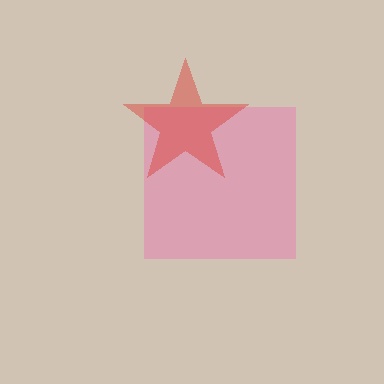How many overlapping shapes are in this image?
There are 2 overlapping shapes in the image.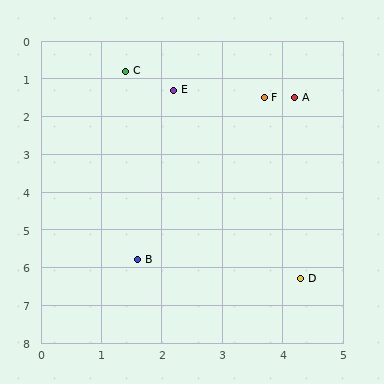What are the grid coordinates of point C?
Point C is at approximately (1.4, 0.8).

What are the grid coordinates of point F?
Point F is at approximately (3.7, 1.5).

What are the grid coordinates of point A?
Point A is at approximately (4.2, 1.5).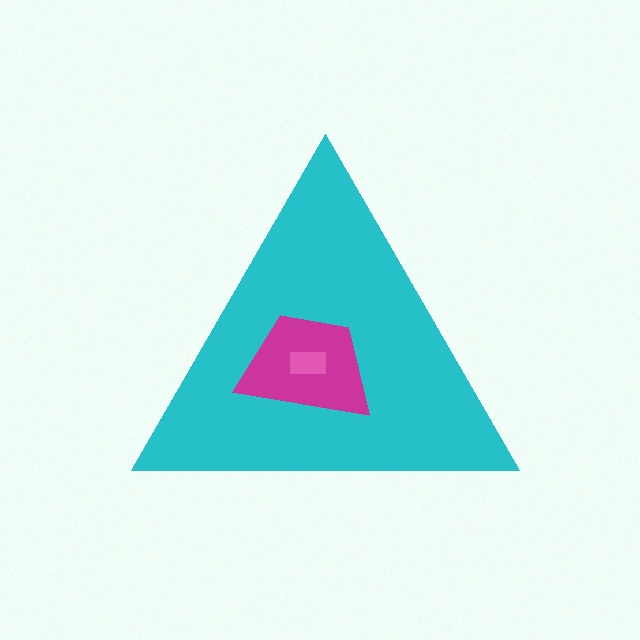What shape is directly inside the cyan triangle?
The magenta trapezoid.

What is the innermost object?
The pink rectangle.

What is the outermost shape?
The cyan triangle.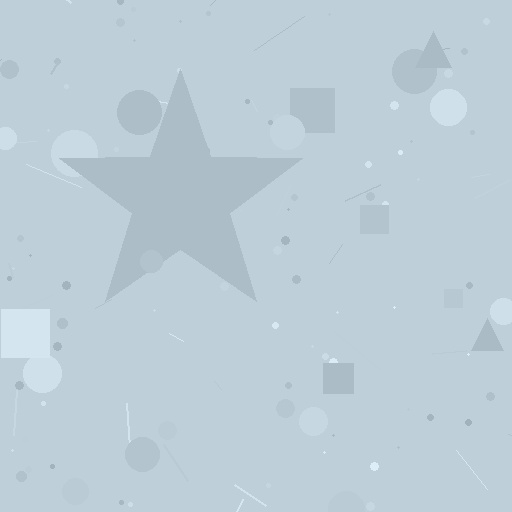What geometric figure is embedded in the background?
A star is embedded in the background.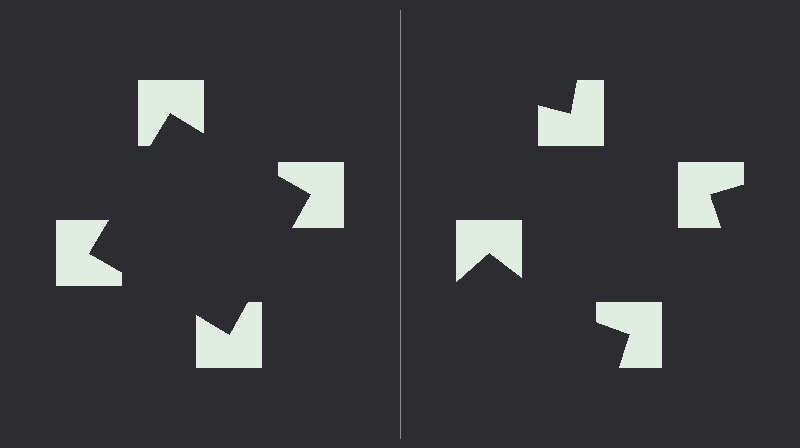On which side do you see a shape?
An illusory square appears on the left side. On the right side the wedge cuts are rotated, so no coherent shape forms.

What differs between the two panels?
The notched squares are positioned identically on both sides; only the wedge orientations differ. On the left they align to a square; on the right they are misaligned.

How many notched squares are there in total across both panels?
8 — 4 on each side.